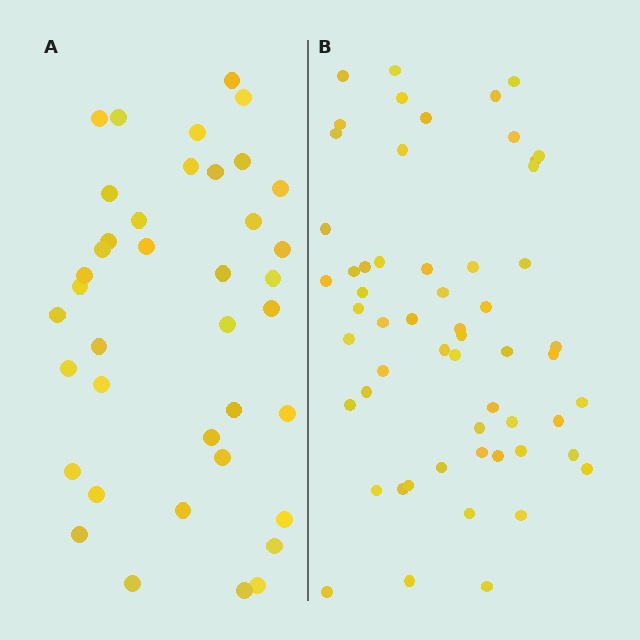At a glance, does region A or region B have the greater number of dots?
Region B (the right region) has more dots.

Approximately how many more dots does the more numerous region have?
Region B has approximately 20 more dots than region A.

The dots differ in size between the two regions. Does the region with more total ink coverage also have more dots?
No. Region A has more total ink coverage because its dots are larger, but region B actually contains more individual dots. Total area can be misleading — the number of items is what matters here.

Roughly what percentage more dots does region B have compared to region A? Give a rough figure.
About 45% more.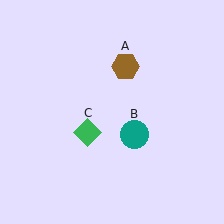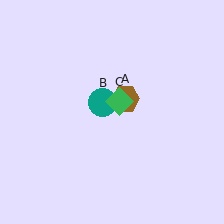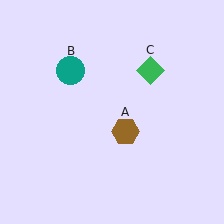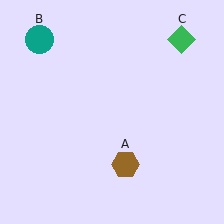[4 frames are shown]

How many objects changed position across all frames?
3 objects changed position: brown hexagon (object A), teal circle (object B), green diamond (object C).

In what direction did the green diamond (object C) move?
The green diamond (object C) moved up and to the right.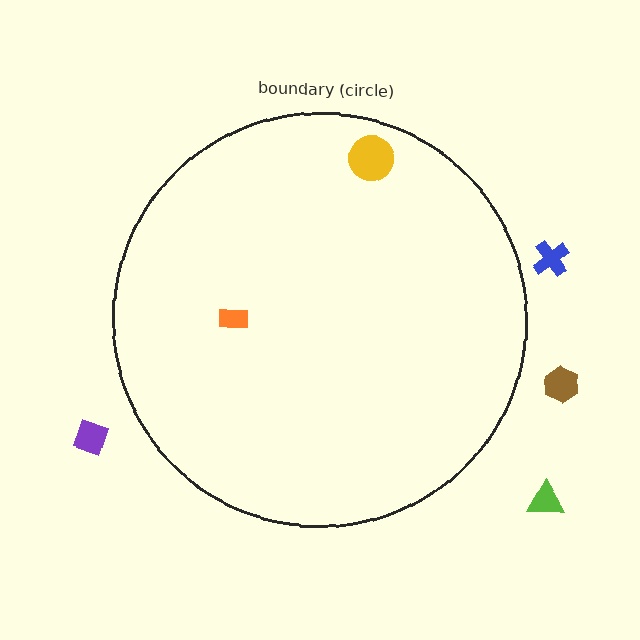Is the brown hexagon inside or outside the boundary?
Outside.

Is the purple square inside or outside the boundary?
Outside.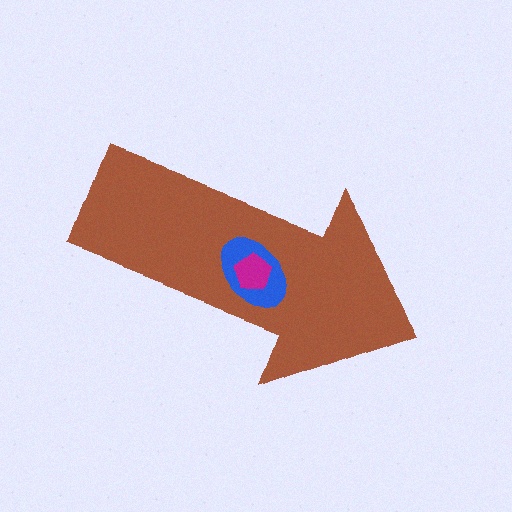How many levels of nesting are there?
3.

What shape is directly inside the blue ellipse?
The magenta pentagon.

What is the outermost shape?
The brown arrow.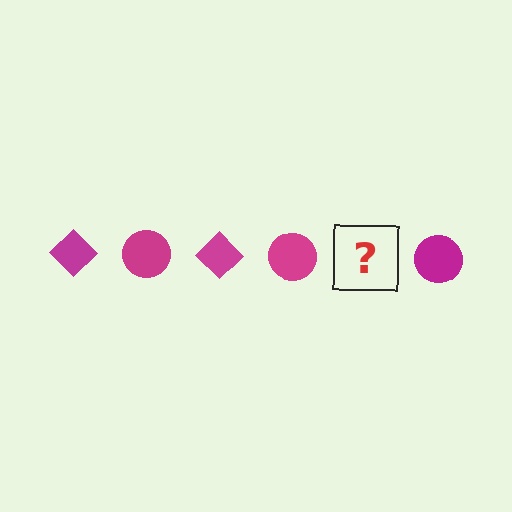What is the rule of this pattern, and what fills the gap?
The rule is that the pattern cycles through diamond, circle shapes in magenta. The gap should be filled with a magenta diamond.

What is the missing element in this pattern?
The missing element is a magenta diamond.